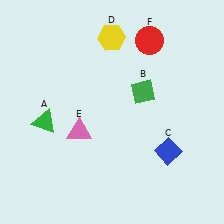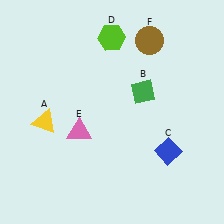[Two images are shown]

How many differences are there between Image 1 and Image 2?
There are 3 differences between the two images.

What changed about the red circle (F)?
In Image 1, F is red. In Image 2, it changed to brown.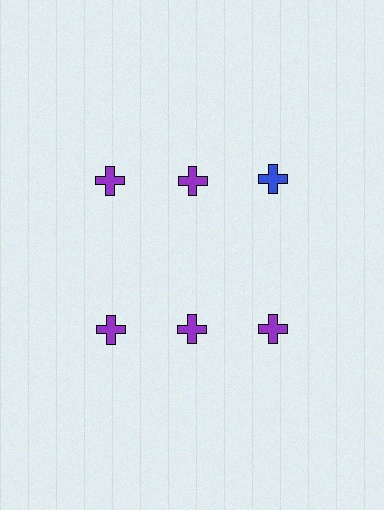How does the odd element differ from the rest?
It has a different color: blue instead of purple.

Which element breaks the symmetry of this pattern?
The blue cross in the top row, center column breaks the symmetry. All other shapes are purple crosses.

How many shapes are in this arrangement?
There are 6 shapes arranged in a grid pattern.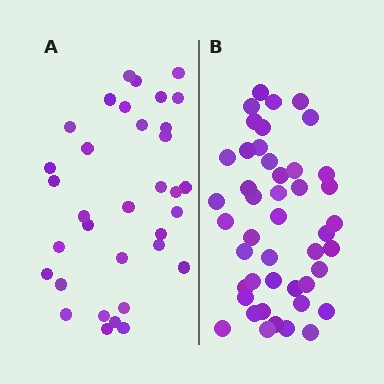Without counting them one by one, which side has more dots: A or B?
Region B (the right region) has more dots.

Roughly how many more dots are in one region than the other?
Region B has roughly 12 or so more dots than region A.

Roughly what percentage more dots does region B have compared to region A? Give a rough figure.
About 30% more.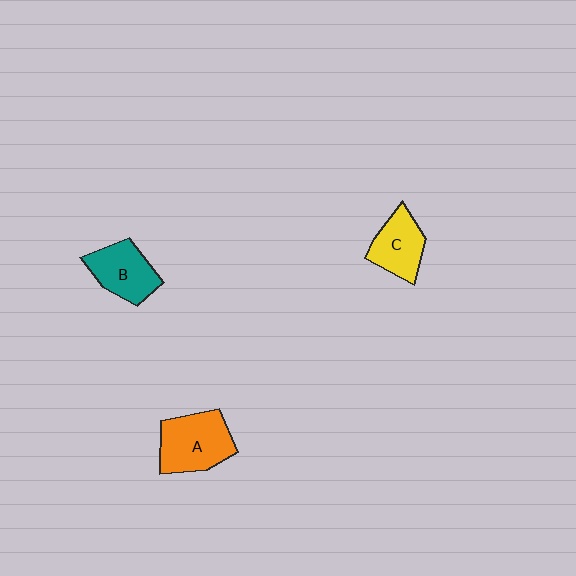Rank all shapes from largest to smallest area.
From largest to smallest: A (orange), B (teal), C (yellow).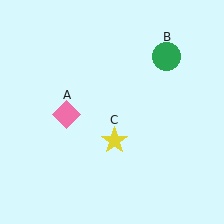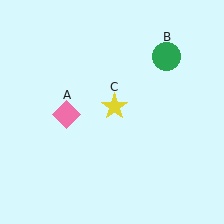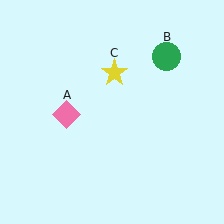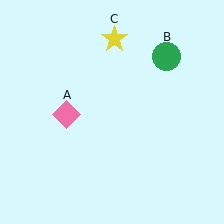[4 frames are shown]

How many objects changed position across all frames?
1 object changed position: yellow star (object C).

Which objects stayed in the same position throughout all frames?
Pink diamond (object A) and green circle (object B) remained stationary.